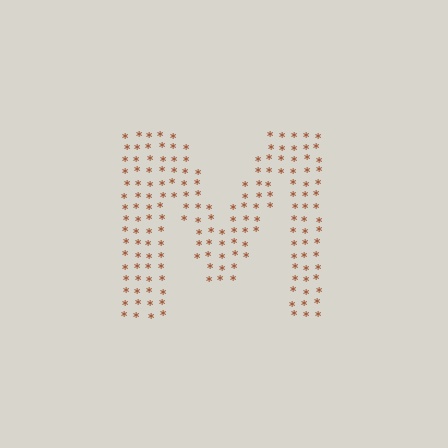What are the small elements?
The small elements are asterisks.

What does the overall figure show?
The overall figure shows the letter M.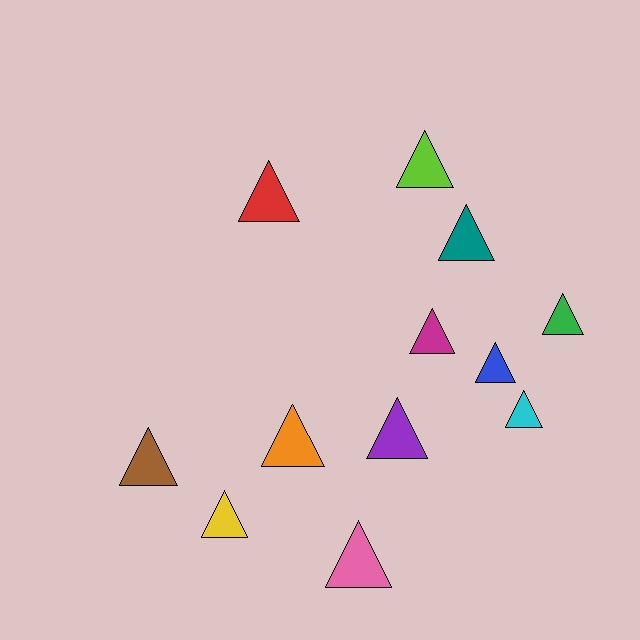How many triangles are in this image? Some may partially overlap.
There are 12 triangles.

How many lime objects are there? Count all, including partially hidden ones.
There is 1 lime object.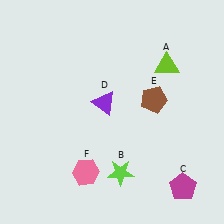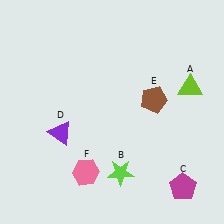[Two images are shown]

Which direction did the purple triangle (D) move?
The purple triangle (D) moved left.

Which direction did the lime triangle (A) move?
The lime triangle (A) moved right.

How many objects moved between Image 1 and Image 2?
2 objects moved between the two images.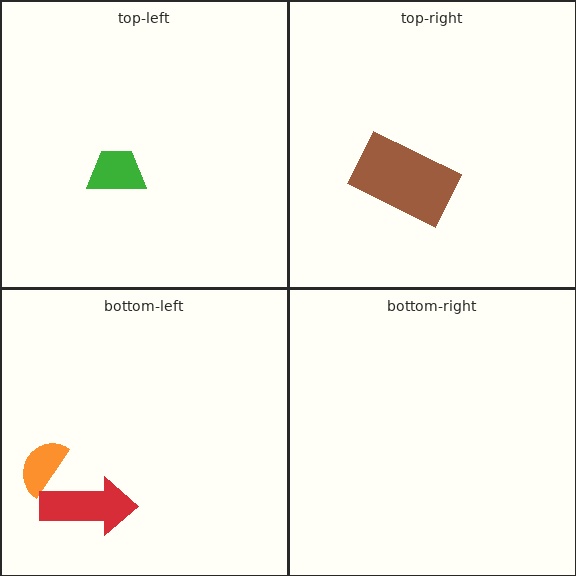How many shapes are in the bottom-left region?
2.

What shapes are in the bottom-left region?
The orange semicircle, the red arrow.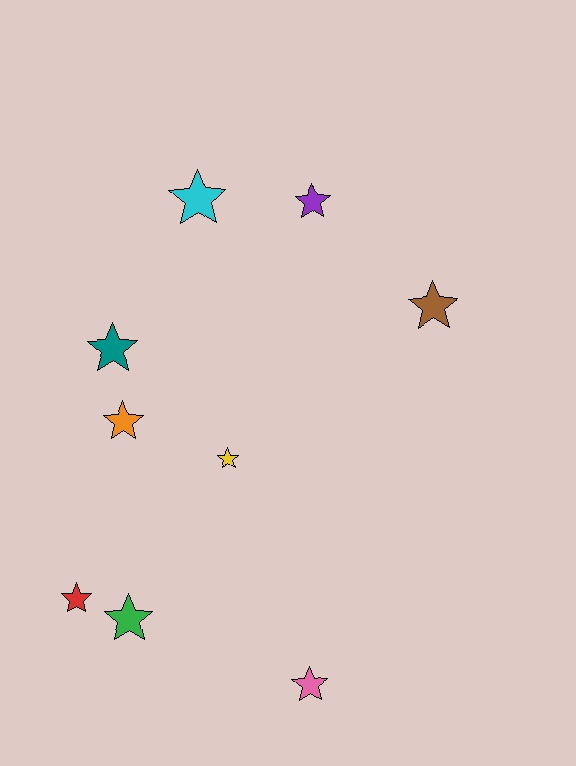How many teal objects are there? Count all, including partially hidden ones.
There is 1 teal object.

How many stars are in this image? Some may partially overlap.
There are 9 stars.